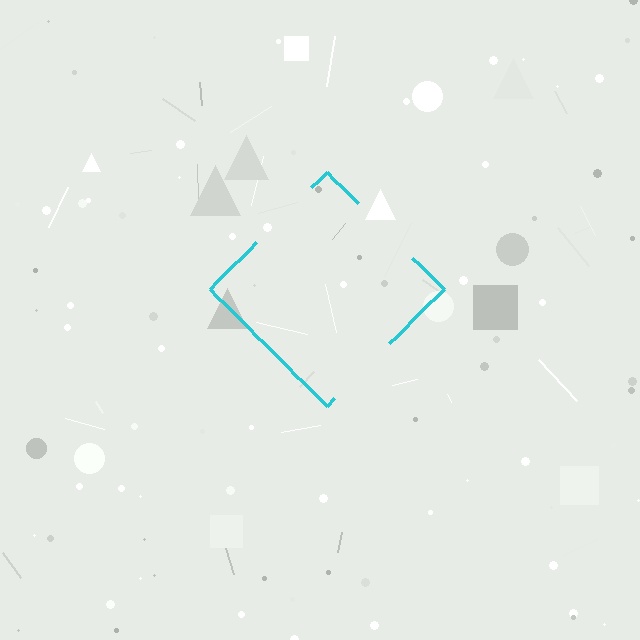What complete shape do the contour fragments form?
The contour fragments form a diamond.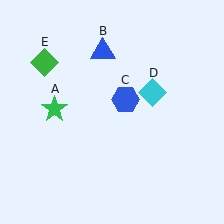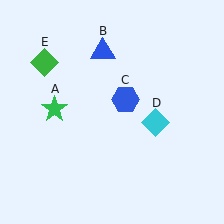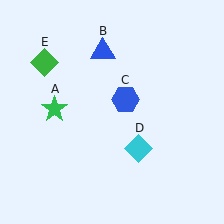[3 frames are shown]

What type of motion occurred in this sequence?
The cyan diamond (object D) rotated clockwise around the center of the scene.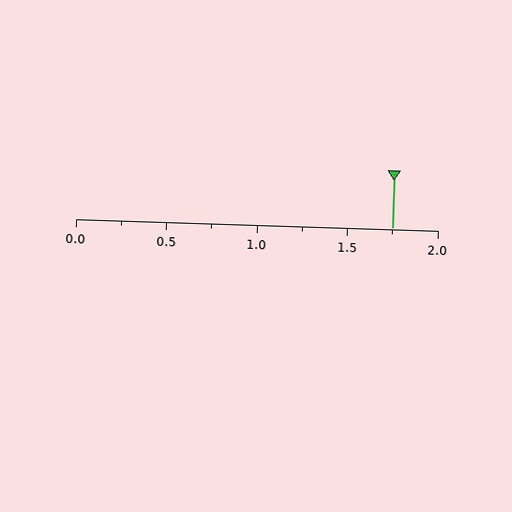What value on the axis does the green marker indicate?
The marker indicates approximately 1.75.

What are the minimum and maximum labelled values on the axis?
The axis runs from 0.0 to 2.0.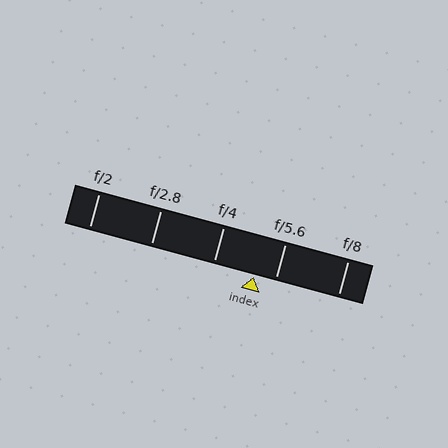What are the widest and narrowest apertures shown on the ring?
The widest aperture shown is f/2 and the narrowest is f/8.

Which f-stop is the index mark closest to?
The index mark is closest to f/5.6.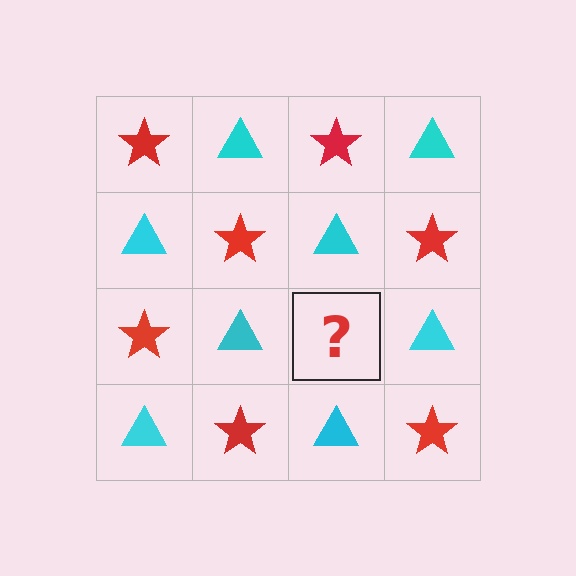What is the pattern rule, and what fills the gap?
The rule is that it alternates red star and cyan triangle in a checkerboard pattern. The gap should be filled with a red star.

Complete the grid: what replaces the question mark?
The question mark should be replaced with a red star.